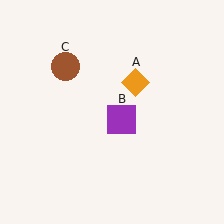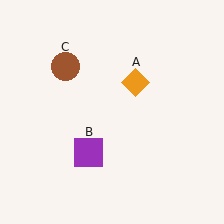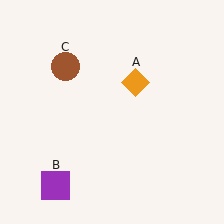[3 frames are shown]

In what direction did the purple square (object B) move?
The purple square (object B) moved down and to the left.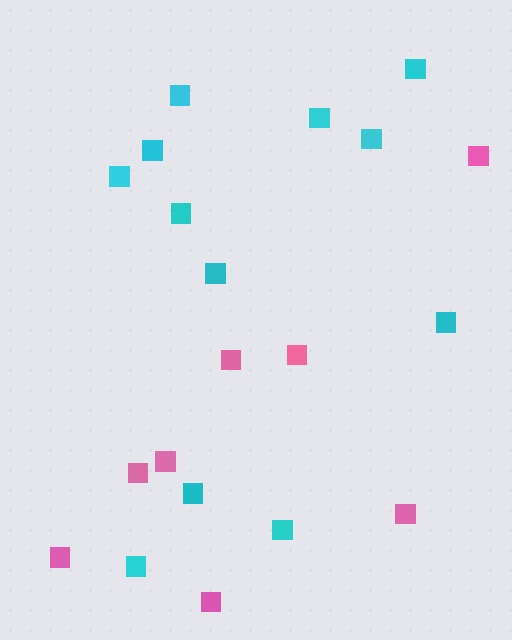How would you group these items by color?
There are 2 groups: one group of cyan squares (12) and one group of pink squares (8).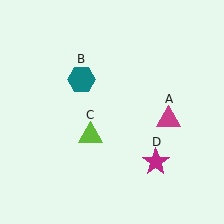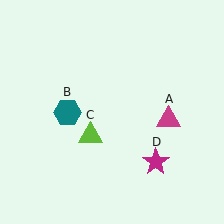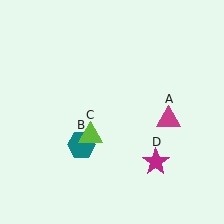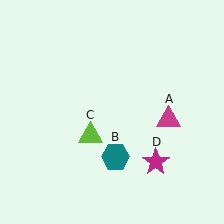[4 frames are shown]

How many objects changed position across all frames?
1 object changed position: teal hexagon (object B).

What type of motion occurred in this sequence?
The teal hexagon (object B) rotated counterclockwise around the center of the scene.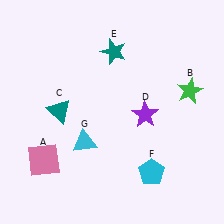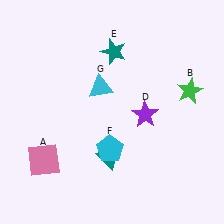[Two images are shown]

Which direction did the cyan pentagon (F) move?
The cyan pentagon (F) moved left.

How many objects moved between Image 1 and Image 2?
3 objects moved between the two images.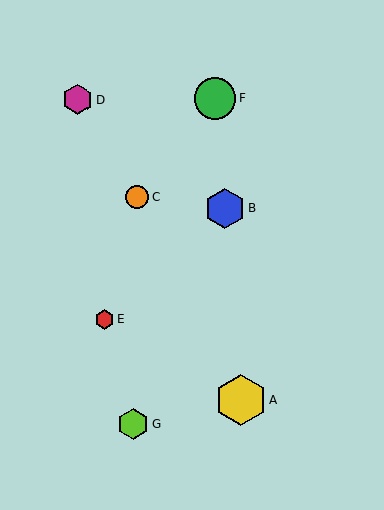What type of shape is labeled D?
Shape D is a magenta hexagon.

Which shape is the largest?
The yellow hexagon (labeled A) is the largest.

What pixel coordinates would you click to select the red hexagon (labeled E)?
Click at (104, 319) to select the red hexagon E.